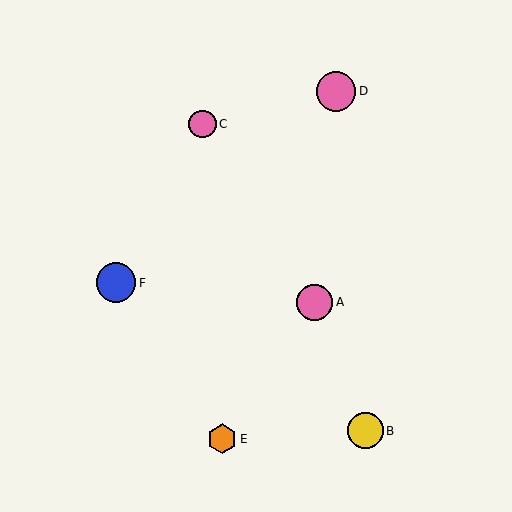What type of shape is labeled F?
Shape F is a blue circle.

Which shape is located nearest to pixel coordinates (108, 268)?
The blue circle (labeled F) at (116, 283) is nearest to that location.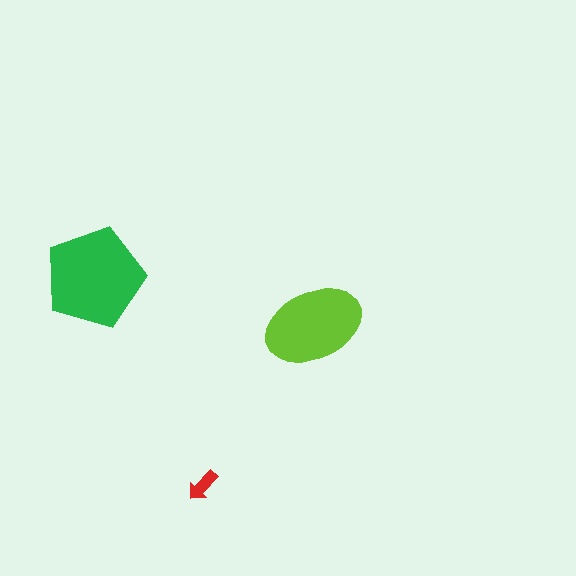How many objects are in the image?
There are 3 objects in the image.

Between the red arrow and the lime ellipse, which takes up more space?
The lime ellipse.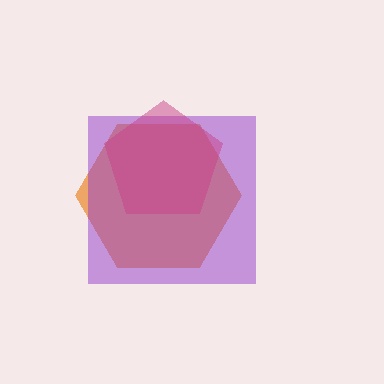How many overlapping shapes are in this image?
There are 3 overlapping shapes in the image.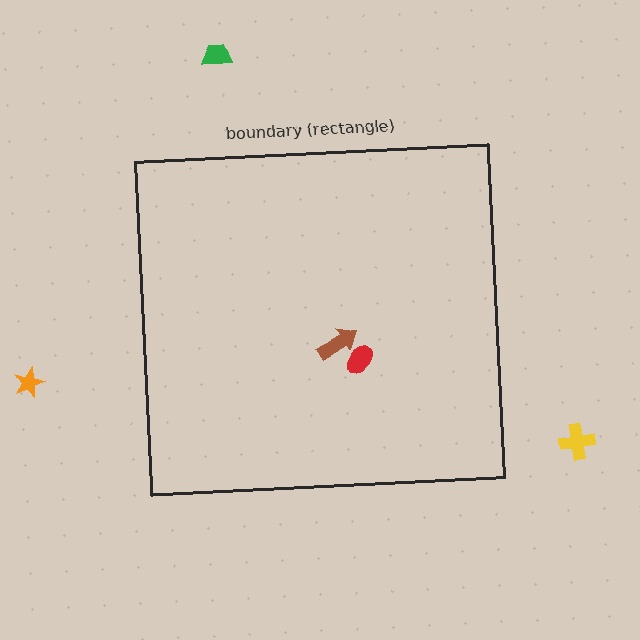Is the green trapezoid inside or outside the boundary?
Outside.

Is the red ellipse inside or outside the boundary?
Inside.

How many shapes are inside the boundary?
2 inside, 3 outside.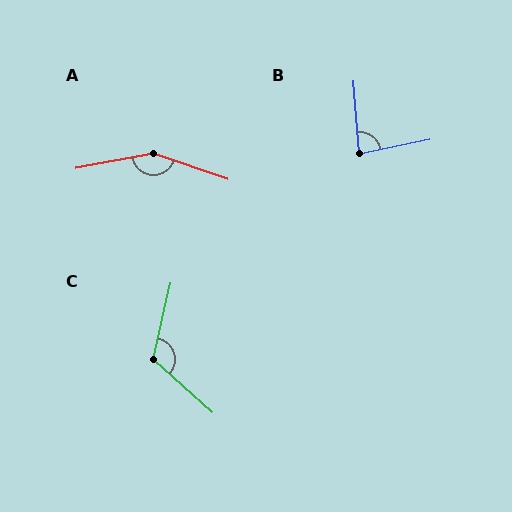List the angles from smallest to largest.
B (83°), C (119°), A (150°).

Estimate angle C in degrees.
Approximately 119 degrees.